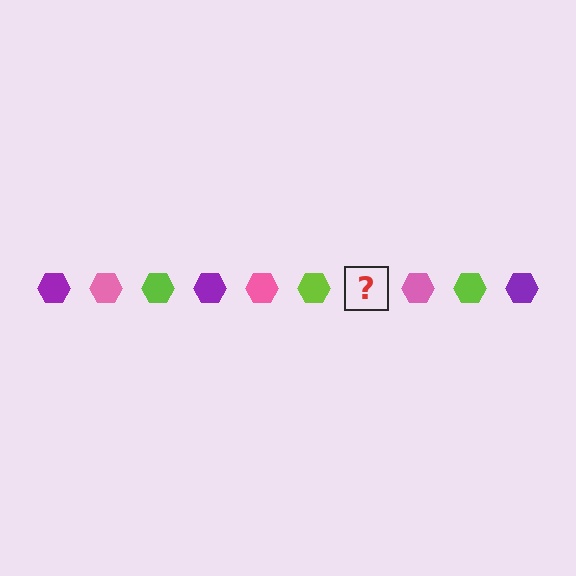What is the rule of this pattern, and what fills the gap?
The rule is that the pattern cycles through purple, pink, lime hexagons. The gap should be filled with a purple hexagon.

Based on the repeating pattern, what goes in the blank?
The blank should be a purple hexagon.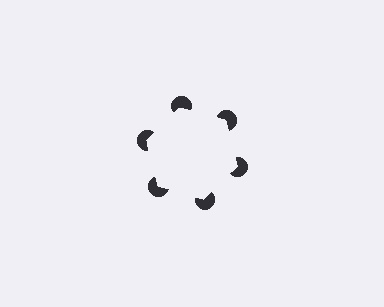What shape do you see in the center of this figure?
An illusory hexagon — its edges are inferred from the aligned wedge cuts in the pac-man discs, not physically drawn.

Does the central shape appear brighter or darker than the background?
It typically appears slightly brighter than the background, even though no actual brightness change is drawn.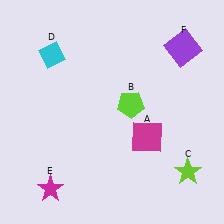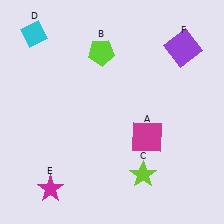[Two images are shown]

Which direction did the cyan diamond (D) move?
The cyan diamond (D) moved up.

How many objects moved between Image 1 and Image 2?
3 objects moved between the two images.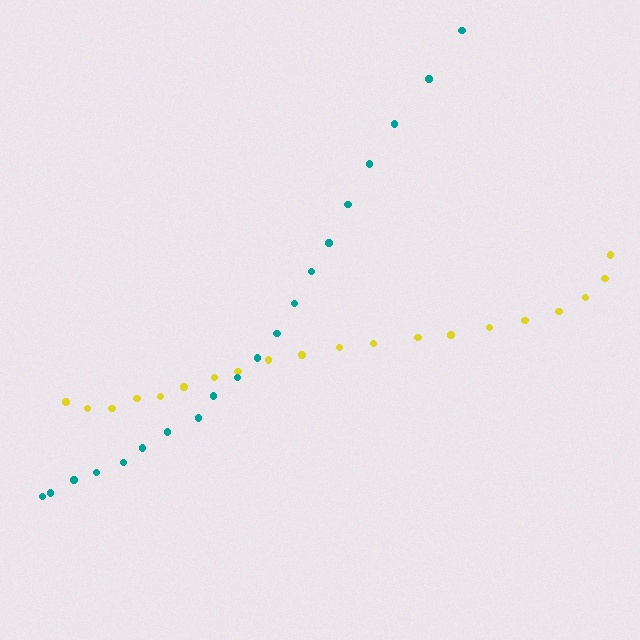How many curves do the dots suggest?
There are 2 distinct paths.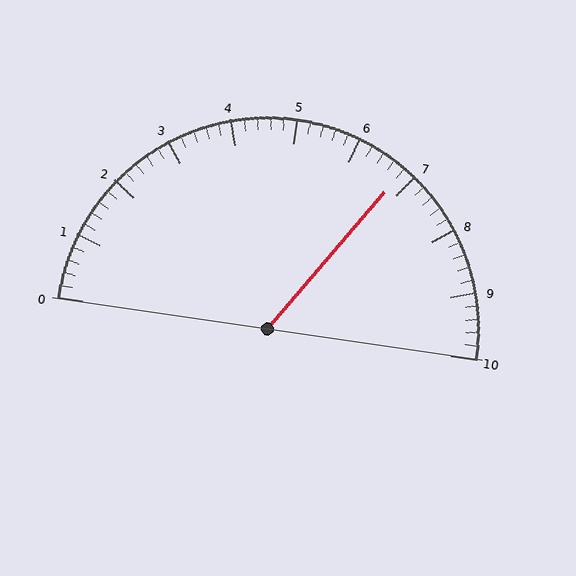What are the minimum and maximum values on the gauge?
The gauge ranges from 0 to 10.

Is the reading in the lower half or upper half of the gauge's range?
The reading is in the upper half of the range (0 to 10).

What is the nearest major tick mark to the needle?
The nearest major tick mark is 7.